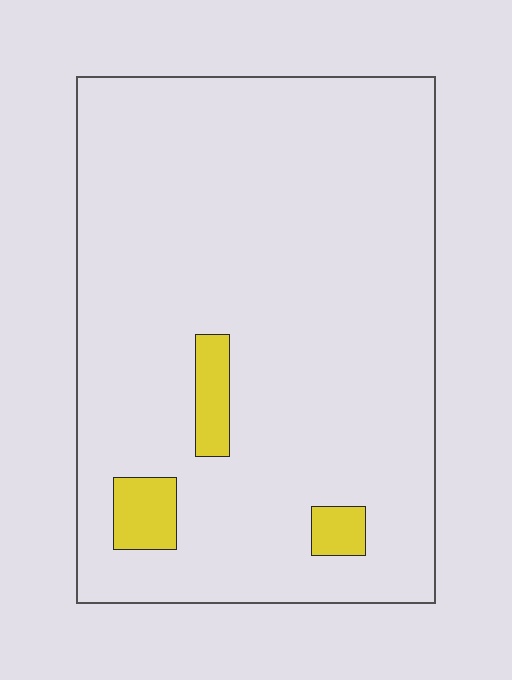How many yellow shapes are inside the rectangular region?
3.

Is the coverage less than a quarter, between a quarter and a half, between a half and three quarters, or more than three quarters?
Less than a quarter.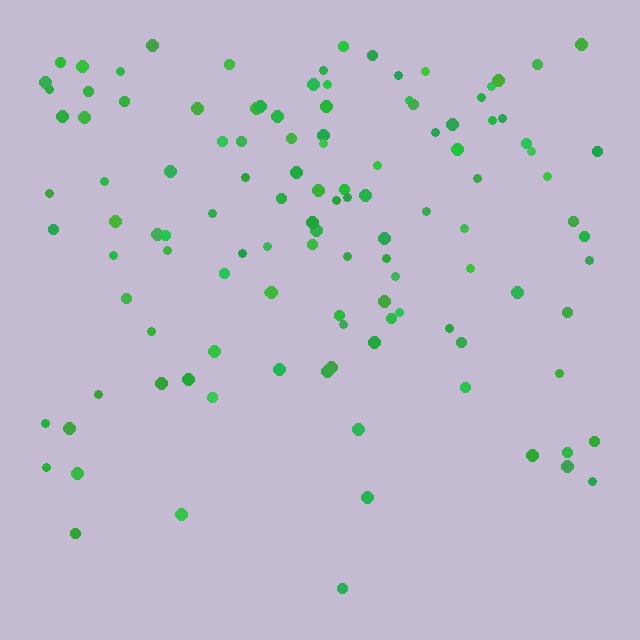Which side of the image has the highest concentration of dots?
The top.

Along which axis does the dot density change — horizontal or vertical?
Vertical.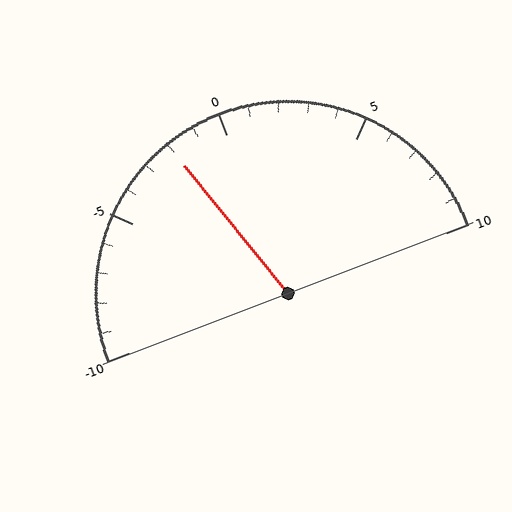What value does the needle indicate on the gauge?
The needle indicates approximately -2.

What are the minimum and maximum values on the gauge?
The gauge ranges from -10 to 10.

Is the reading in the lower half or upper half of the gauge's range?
The reading is in the lower half of the range (-10 to 10).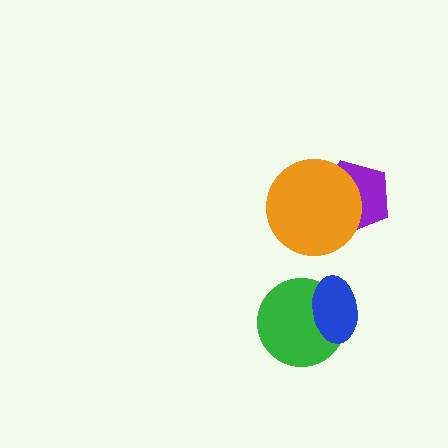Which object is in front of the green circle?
The blue ellipse is in front of the green circle.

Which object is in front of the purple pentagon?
The orange circle is in front of the purple pentagon.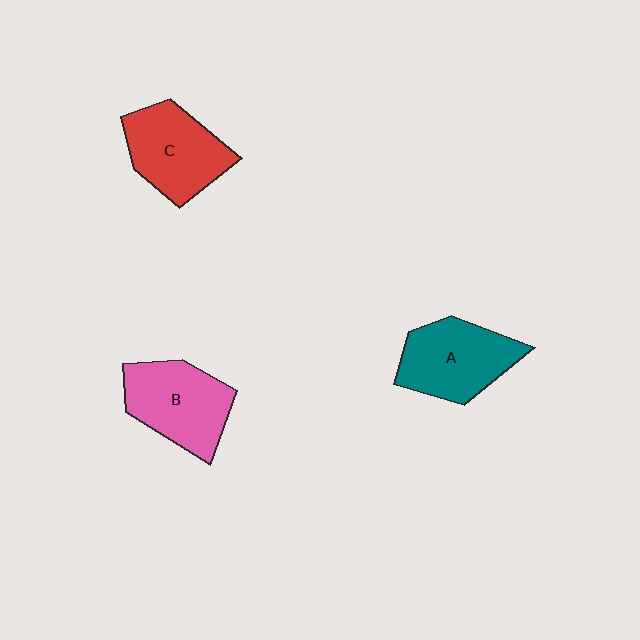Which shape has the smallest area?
Shape C (red).